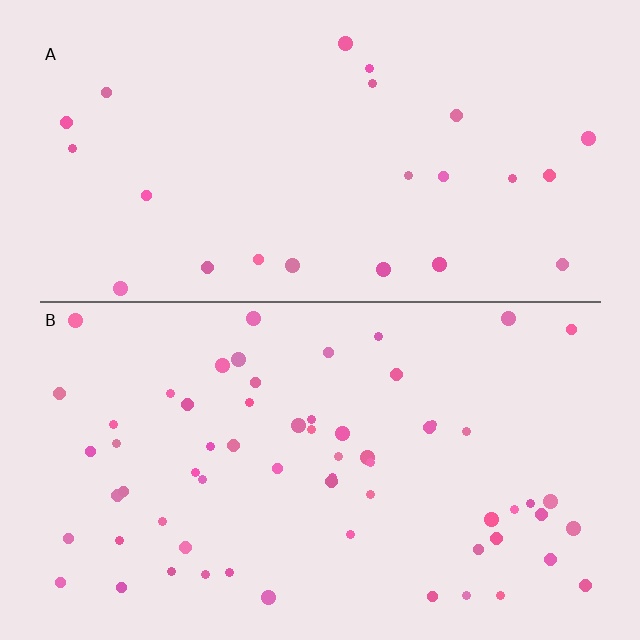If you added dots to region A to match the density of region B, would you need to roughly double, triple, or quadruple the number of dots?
Approximately triple.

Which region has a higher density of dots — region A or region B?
B (the bottom).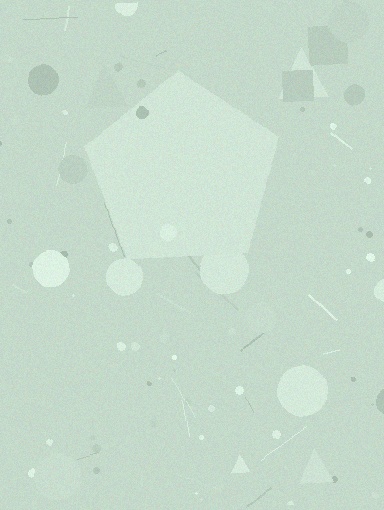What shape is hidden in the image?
A pentagon is hidden in the image.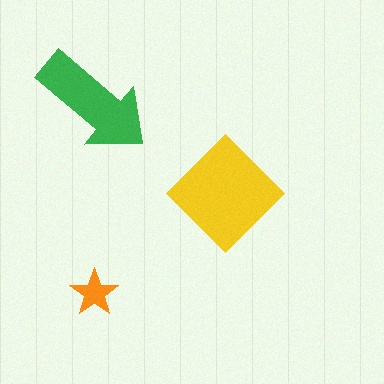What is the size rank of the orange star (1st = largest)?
3rd.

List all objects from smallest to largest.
The orange star, the green arrow, the yellow diamond.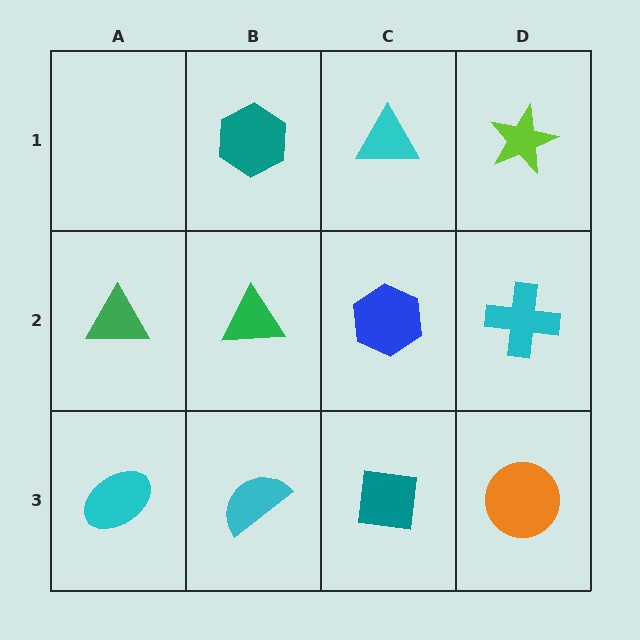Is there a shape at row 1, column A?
No, that cell is empty.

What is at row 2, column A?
A green triangle.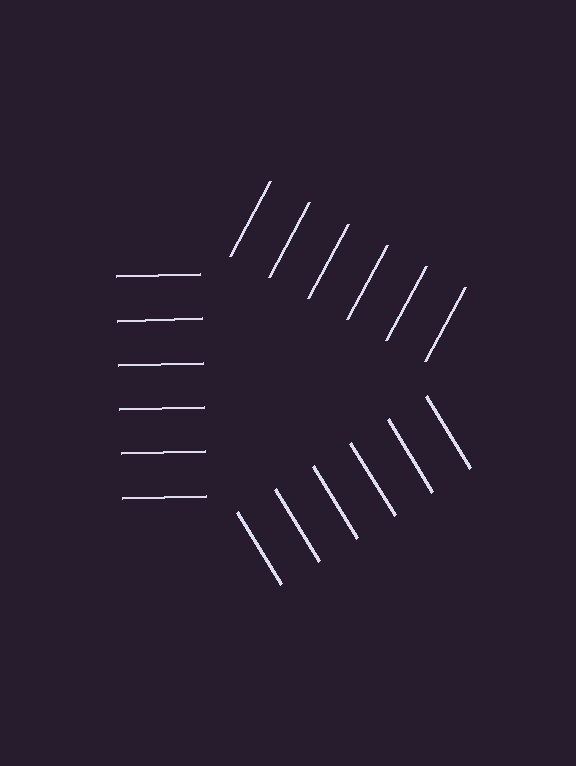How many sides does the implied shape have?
3 sides — the line-ends trace a triangle.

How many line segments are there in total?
18 — 6 along each of the 3 edges.